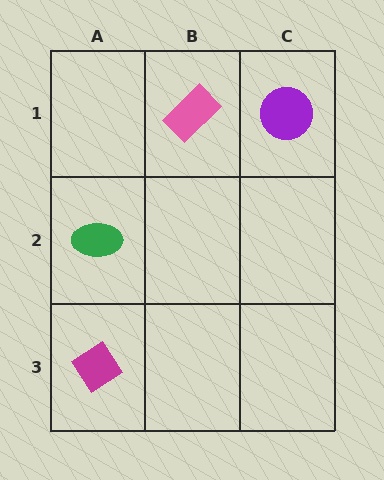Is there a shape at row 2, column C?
No, that cell is empty.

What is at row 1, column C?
A purple circle.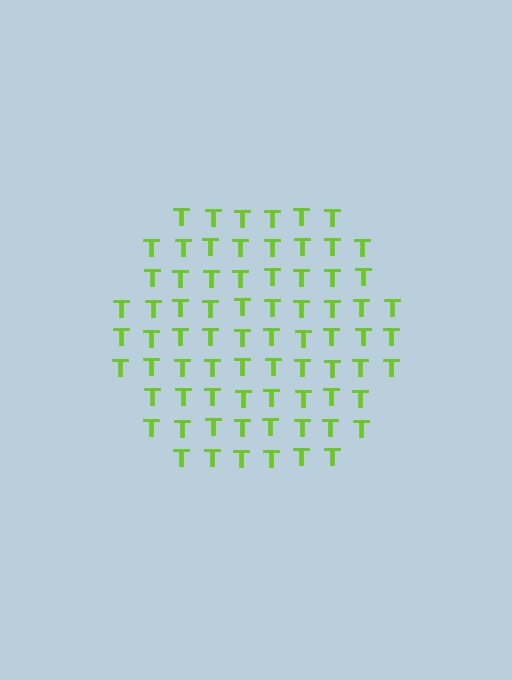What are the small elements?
The small elements are letter T's.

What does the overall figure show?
The overall figure shows a hexagon.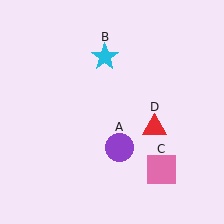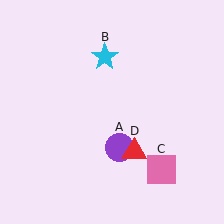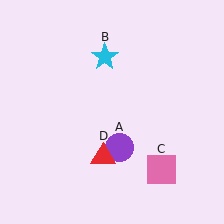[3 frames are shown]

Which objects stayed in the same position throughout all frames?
Purple circle (object A) and cyan star (object B) and pink square (object C) remained stationary.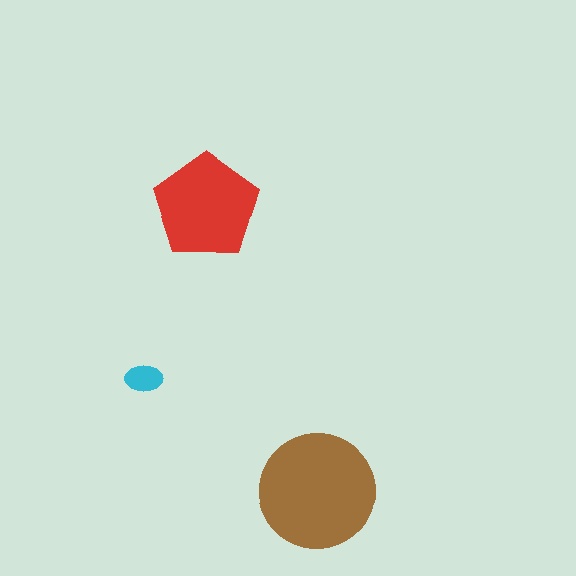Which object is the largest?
The brown circle.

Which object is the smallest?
The cyan ellipse.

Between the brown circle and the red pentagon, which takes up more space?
The brown circle.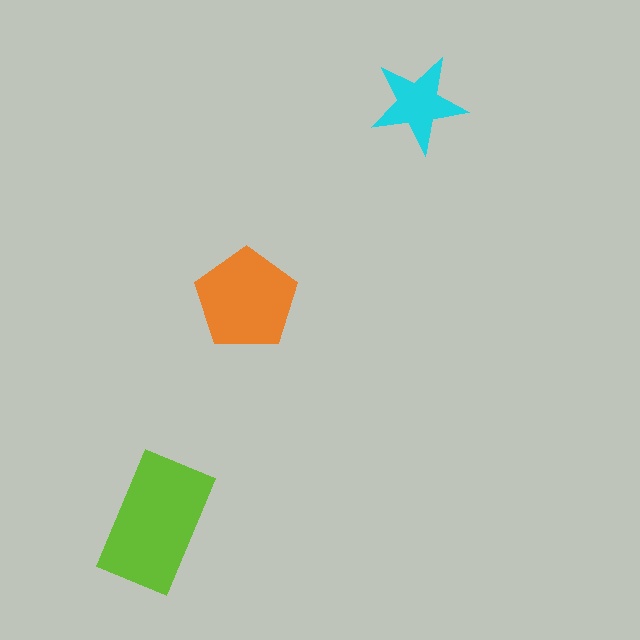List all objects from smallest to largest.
The cyan star, the orange pentagon, the lime rectangle.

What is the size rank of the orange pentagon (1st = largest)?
2nd.